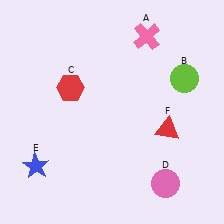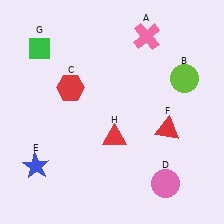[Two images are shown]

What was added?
A green diamond (G), a red triangle (H) were added in Image 2.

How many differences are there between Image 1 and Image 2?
There are 2 differences between the two images.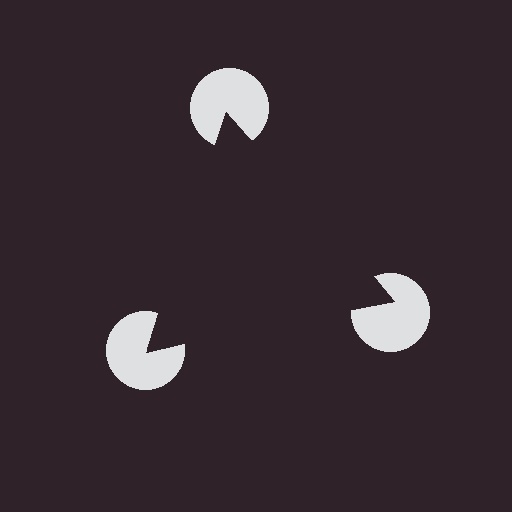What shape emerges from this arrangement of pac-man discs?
An illusory triangle — its edges are inferred from the aligned wedge cuts in the pac-man discs, not physically drawn.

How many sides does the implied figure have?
3 sides.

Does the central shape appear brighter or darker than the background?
It typically appears slightly darker than the background, even though no actual brightness change is drawn.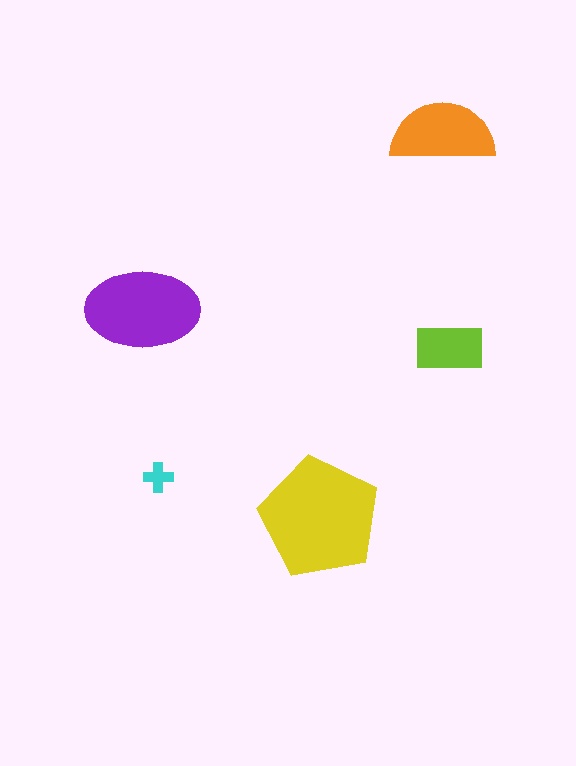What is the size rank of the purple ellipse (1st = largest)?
2nd.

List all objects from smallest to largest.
The cyan cross, the lime rectangle, the orange semicircle, the purple ellipse, the yellow pentagon.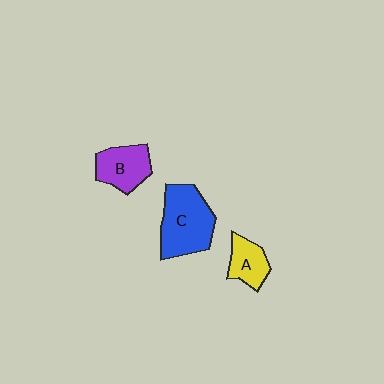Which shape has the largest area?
Shape C (blue).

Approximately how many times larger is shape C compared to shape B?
Approximately 1.5 times.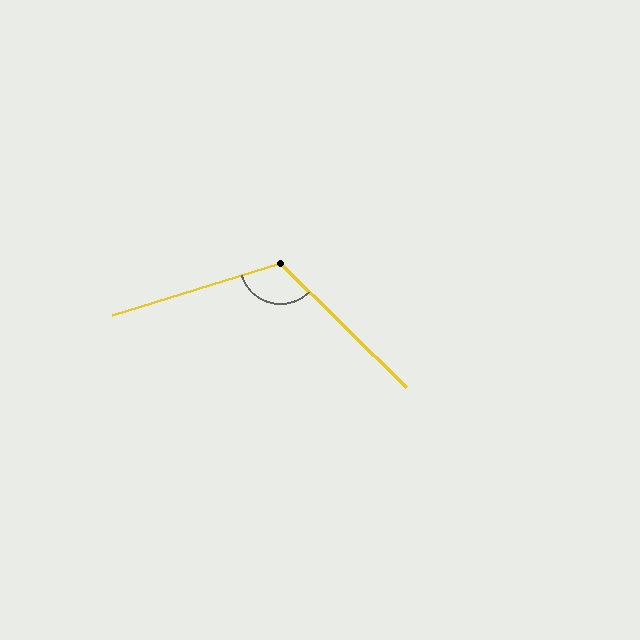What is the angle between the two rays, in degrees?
Approximately 118 degrees.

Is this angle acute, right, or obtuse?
It is obtuse.